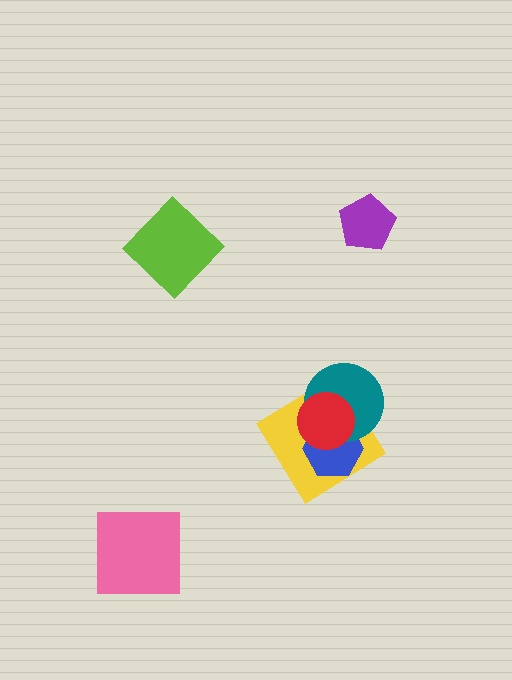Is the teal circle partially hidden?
Yes, it is partially covered by another shape.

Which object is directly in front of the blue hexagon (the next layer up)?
The teal circle is directly in front of the blue hexagon.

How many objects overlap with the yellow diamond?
3 objects overlap with the yellow diamond.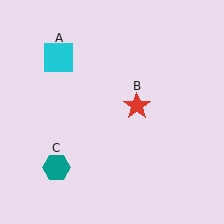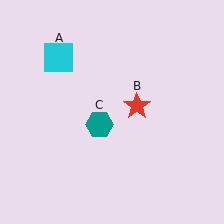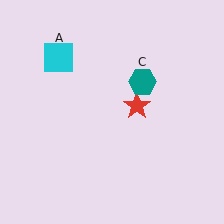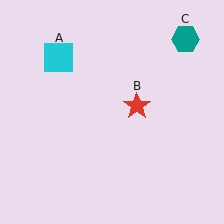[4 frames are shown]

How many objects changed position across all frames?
1 object changed position: teal hexagon (object C).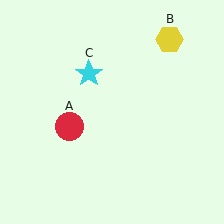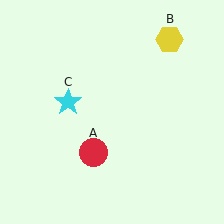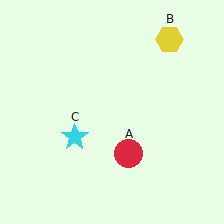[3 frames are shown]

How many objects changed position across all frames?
2 objects changed position: red circle (object A), cyan star (object C).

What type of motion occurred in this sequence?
The red circle (object A), cyan star (object C) rotated counterclockwise around the center of the scene.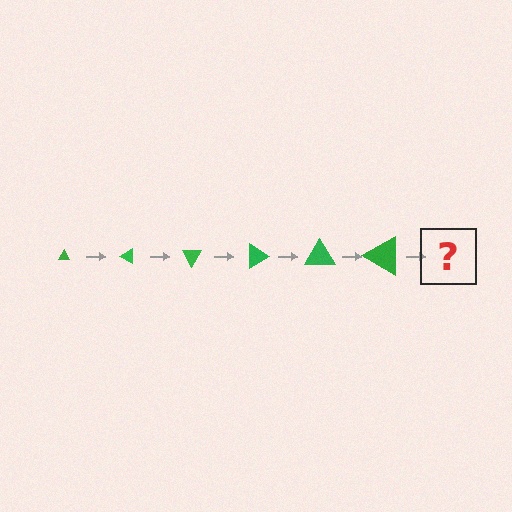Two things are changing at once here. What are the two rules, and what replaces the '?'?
The two rules are that the triangle grows larger each step and it rotates 30 degrees each step. The '?' should be a triangle, larger than the previous one and rotated 180 degrees from the start.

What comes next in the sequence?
The next element should be a triangle, larger than the previous one and rotated 180 degrees from the start.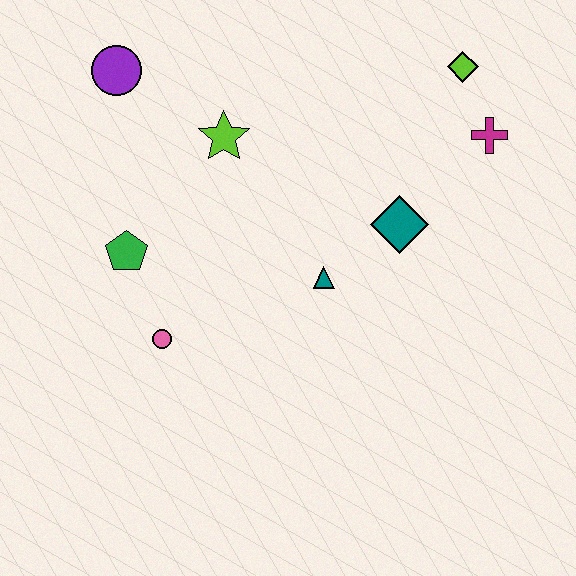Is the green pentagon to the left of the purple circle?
No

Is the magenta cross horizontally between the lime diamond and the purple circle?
No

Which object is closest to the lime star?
The purple circle is closest to the lime star.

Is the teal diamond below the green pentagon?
No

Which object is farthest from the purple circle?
The magenta cross is farthest from the purple circle.